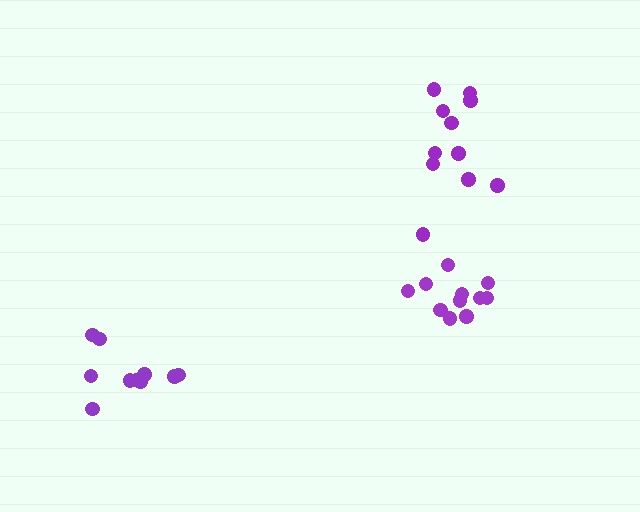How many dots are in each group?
Group 1: 11 dots, Group 2: 10 dots, Group 3: 11 dots (32 total).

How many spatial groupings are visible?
There are 3 spatial groupings.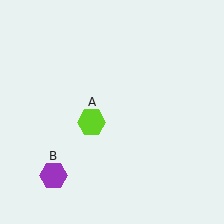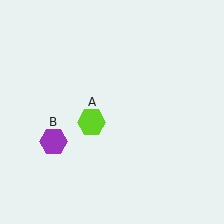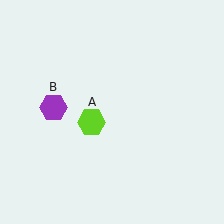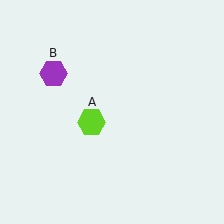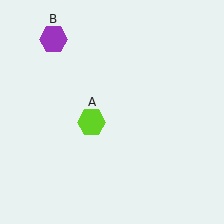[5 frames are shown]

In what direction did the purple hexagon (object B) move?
The purple hexagon (object B) moved up.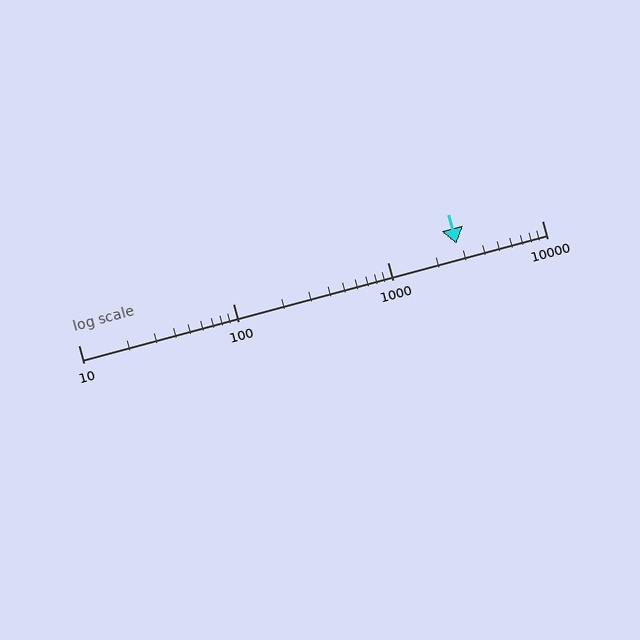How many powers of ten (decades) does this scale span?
The scale spans 3 decades, from 10 to 10000.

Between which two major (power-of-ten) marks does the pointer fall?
The pointer is between 1000 and 10000.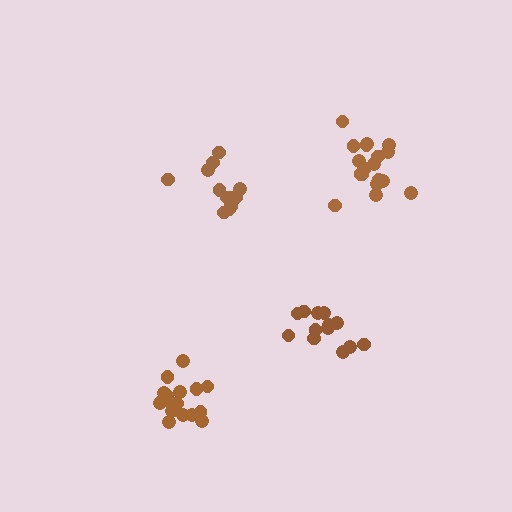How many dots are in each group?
Group 1: 13 dots, Group 2: 17 dots, Group 3: 13 dots, Group 4: 18 dots (61 total).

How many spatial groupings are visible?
There are 4 spatial groupings.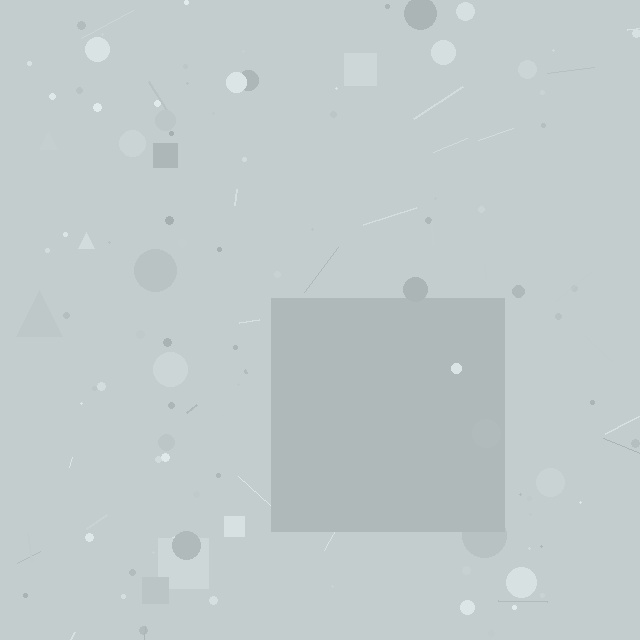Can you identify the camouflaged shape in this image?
The camouflaged shape is a square.